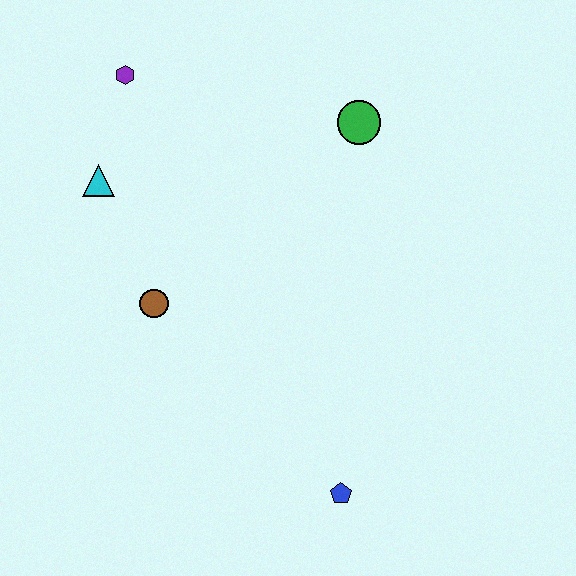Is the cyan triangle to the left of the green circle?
Yes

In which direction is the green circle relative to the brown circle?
The green circle is to the right of the brown circle.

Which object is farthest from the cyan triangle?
The blue pentagon is farthest from the cyan triangle.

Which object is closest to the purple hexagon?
The cyan triangle is closest to the purple hexagon.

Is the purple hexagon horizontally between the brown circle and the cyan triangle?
Yes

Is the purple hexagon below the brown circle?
No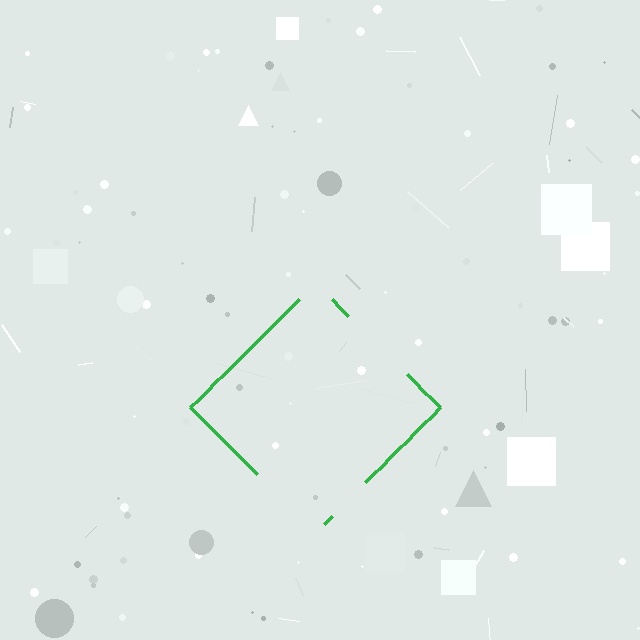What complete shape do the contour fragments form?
The contour fragments form a diamond.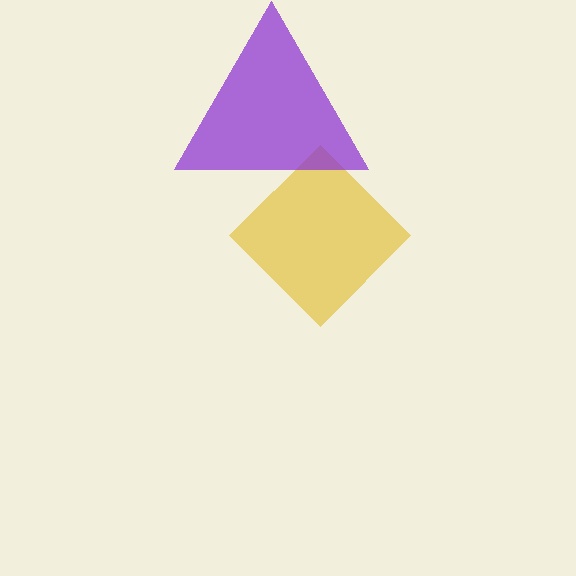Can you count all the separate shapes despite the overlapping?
Yes, there are 2 separate shapes.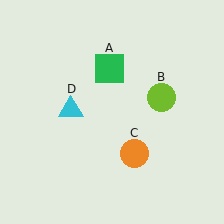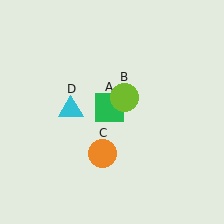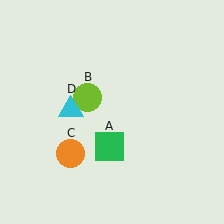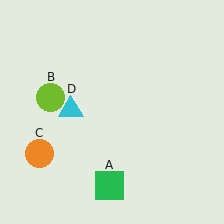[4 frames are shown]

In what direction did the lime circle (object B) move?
The lime circle (object B) moved left.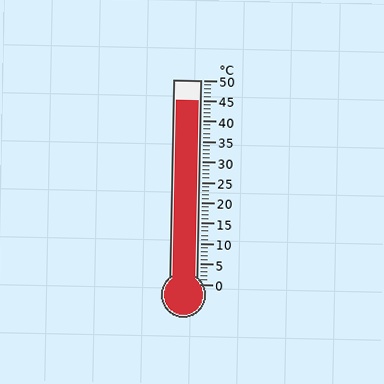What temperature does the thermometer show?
The thermometer shows approximately 45°C.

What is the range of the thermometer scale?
The thermometer scale ranges from 0°C to 50°C.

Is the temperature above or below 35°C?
The temperature is above 35°C.